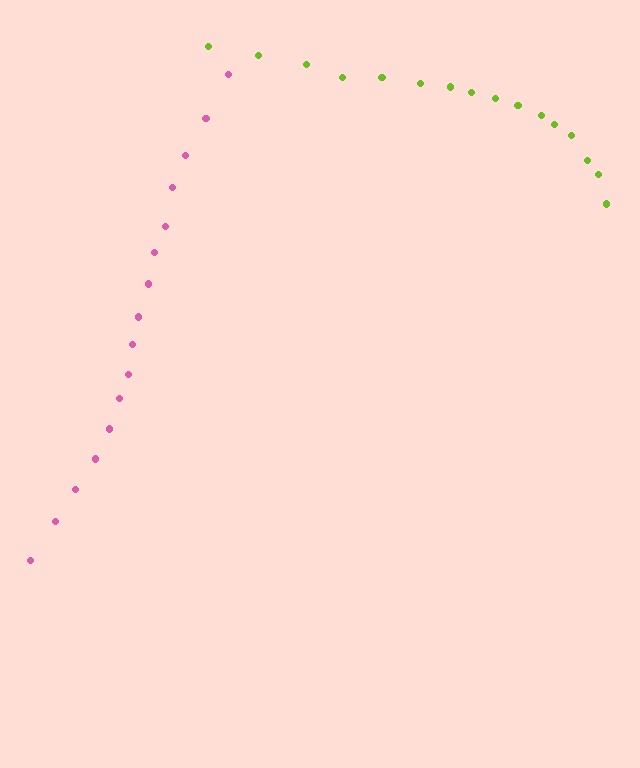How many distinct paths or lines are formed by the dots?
There are 2 distinct paths.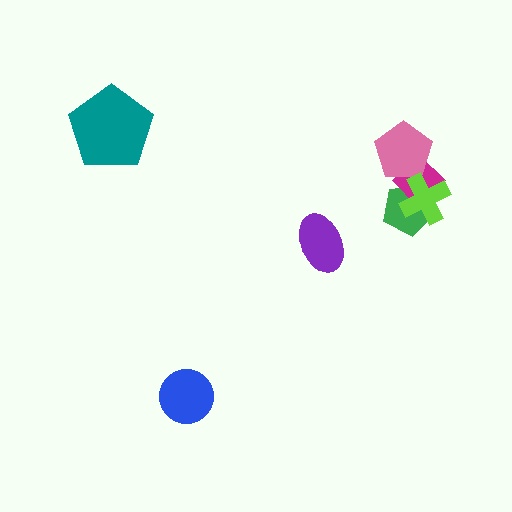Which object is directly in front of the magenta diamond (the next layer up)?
The pink pentagon is directly in front of the magenta diamond.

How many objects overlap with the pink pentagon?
1 object overlaps with the pink pentagon.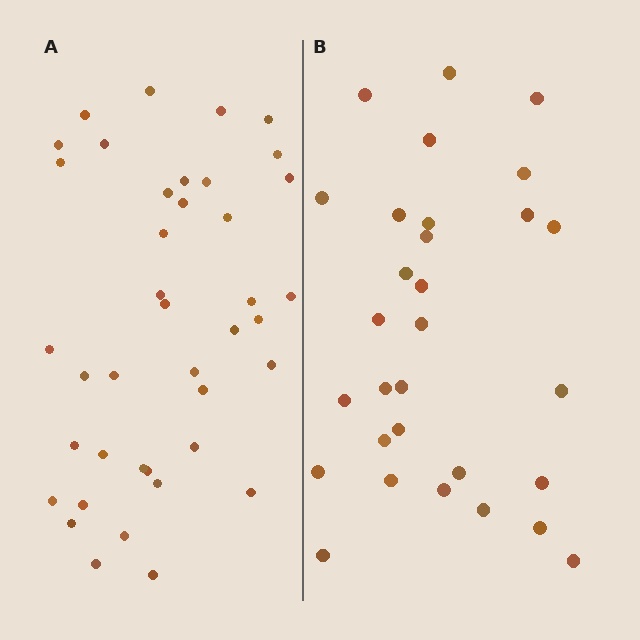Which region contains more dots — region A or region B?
Region A (the left region) has more dots.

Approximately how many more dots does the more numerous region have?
Region A has roughly 10 or so more dots than region B.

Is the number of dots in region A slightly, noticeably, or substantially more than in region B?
Region A has noticeably more, but not dramatically so. The ratio is roughly 1.3 to 1.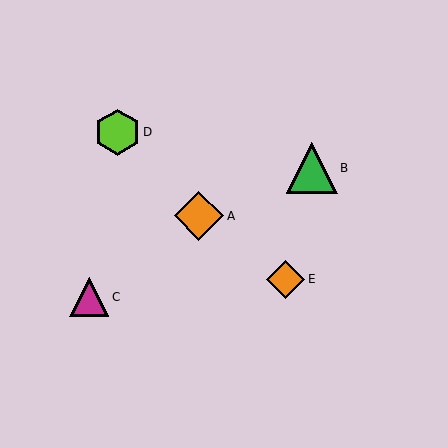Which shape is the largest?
The green triangle (labeled B) is the largest.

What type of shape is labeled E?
Shape E is an orange diamond.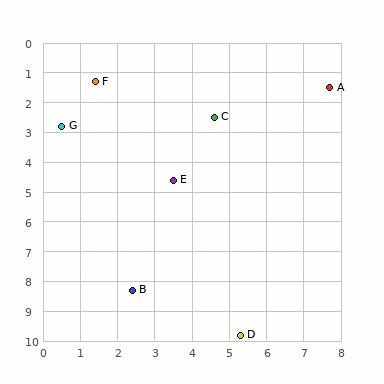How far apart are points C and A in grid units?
Points C and A are about 3.3 grid units apart.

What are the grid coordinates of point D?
Point D is at approximately (5.3, 9.8).